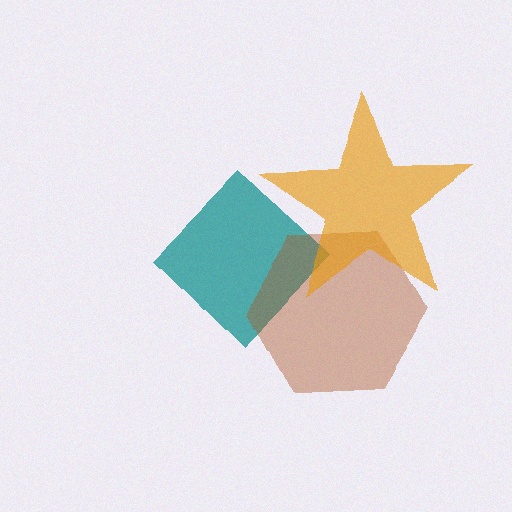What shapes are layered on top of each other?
The layered shapes are: a teal diamond, a brown hexagon, an orange star.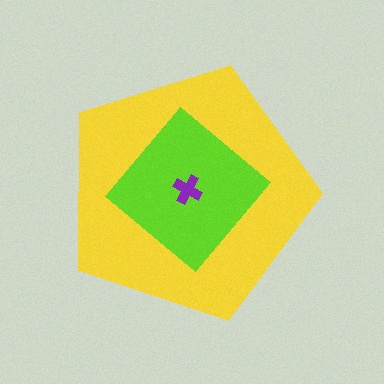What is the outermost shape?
The yellow pentagon.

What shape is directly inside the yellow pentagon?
The lime diamond.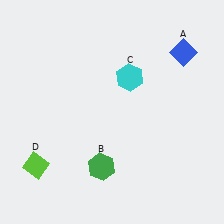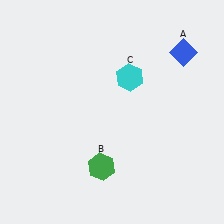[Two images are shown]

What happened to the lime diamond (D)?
The lime diamond (D) was removed in Image 2. It was in the bottom-left area of Image 1.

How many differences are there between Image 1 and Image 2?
There is 1 difference between the two images.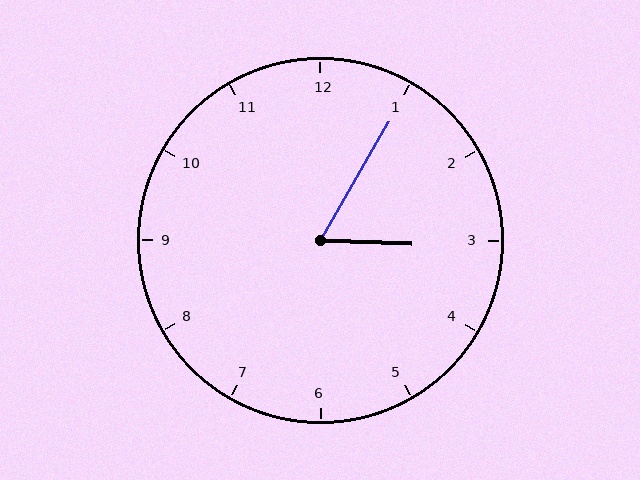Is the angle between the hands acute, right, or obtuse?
It is acute.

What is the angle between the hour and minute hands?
Approximately 62 degrees.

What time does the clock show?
3:05.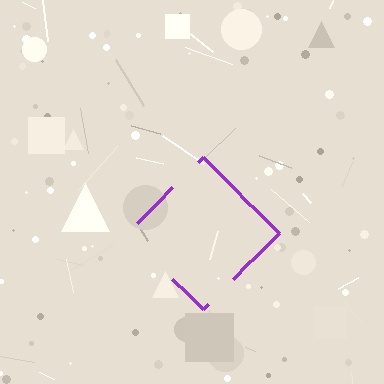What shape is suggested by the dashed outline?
The dashed outline suggests a diamond.